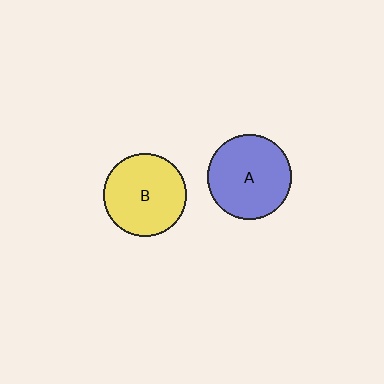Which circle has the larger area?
Circle A (blue).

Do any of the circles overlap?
No, none of the circles overlap.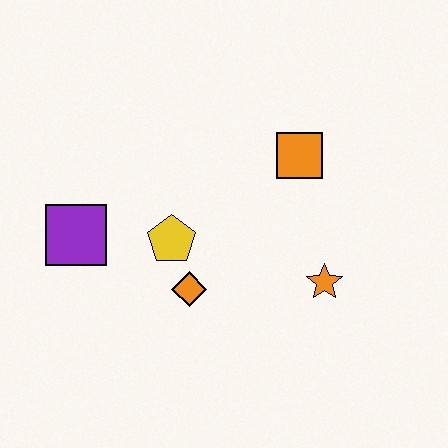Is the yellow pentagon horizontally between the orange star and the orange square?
No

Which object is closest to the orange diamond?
The yellow pentagon is closest to the orange diamond.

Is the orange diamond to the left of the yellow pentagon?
No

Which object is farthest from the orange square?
The purple square is farthest from the orange square.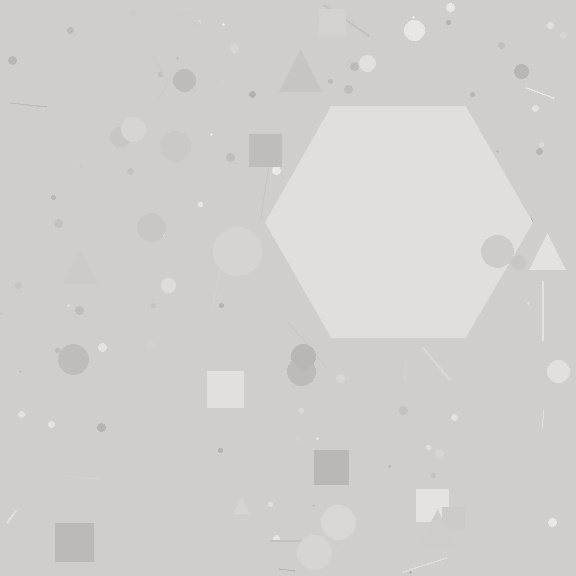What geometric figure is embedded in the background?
A hexagon is embedded in the background.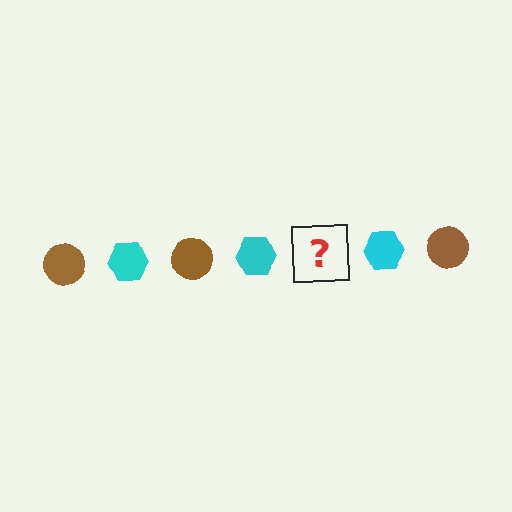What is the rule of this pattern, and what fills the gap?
The rule is that the pattern alternates between brown circle and cyan hexagon. The gap should be filled with a brown circle.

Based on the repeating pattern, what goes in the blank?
The blank should be a brown circle.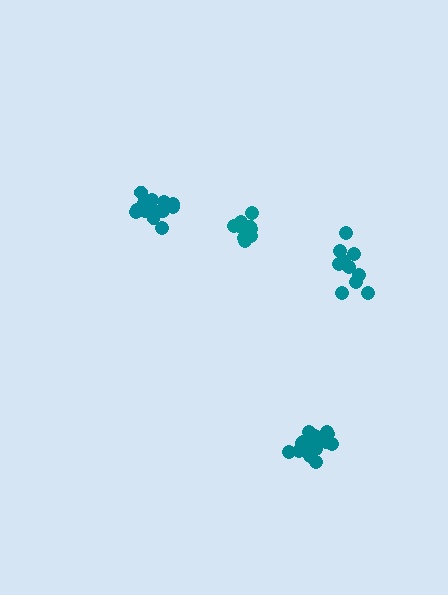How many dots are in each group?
Group 1: 10 dots, Group 2: 15 dots, Group 3: 10 dots, Group 4: 15 dots (50 total).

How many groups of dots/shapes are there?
There are 4 groups.